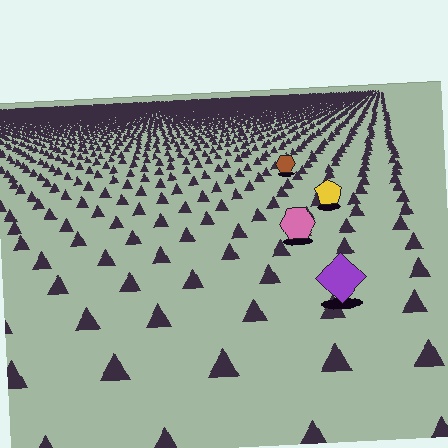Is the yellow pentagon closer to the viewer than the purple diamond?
No. The purple diamond is closer — you can tell from the texture gradient: the ground texture is coarser near it.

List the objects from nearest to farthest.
From nearest to farthest: the purple diamond, the pink hexagon, the yellow pentagon, the brown hexagon.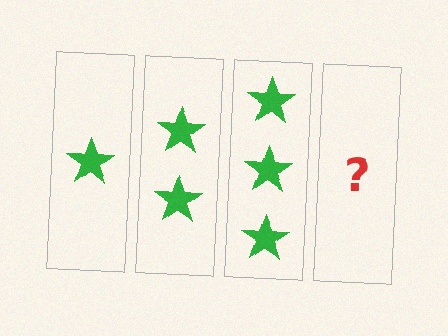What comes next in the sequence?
The next element should be 4 stars.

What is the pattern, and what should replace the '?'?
The pattern is that each step adds one more star. The '?' should be 4 stars.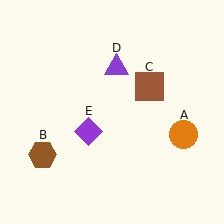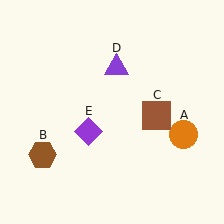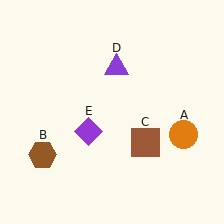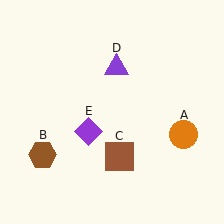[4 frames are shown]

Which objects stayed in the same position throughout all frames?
Orange circle (object A) and brown hexagon (object B) and purple triangle (object D) and purple diamond (object E) remained stationary.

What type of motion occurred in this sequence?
The brown square (object C) rotated clockwise around the center of the scene.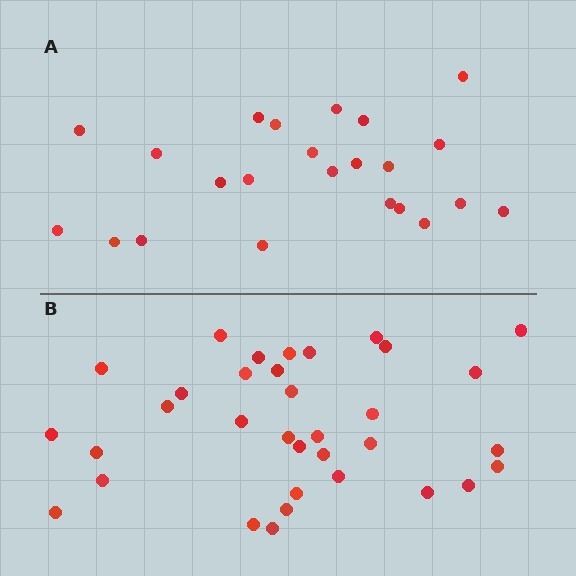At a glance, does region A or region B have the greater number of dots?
Region B (the bottom region) has more dots.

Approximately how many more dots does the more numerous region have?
Region B has roughly 12 or so more dots than region A.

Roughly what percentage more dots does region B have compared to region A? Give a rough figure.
About 50% more.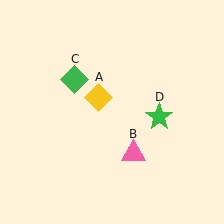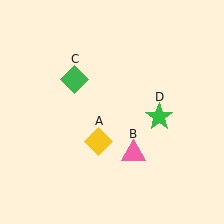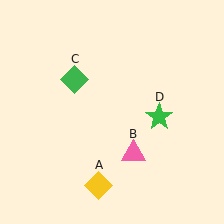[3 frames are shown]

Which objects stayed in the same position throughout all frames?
Pink triangle (object B) and green diamond (object C) and green star (object D) remained stationary.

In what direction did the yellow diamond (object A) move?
The yellow diamond (object A) moved down.